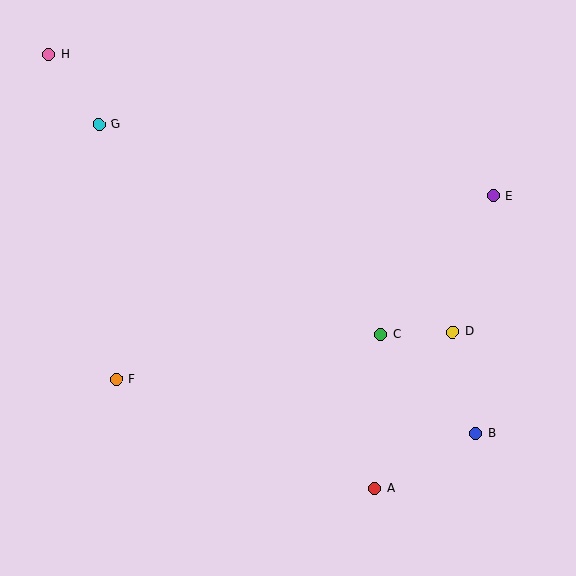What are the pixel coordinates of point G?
Point G is at (99, 124).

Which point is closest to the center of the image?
Point C at (381, 334) is closest to the center.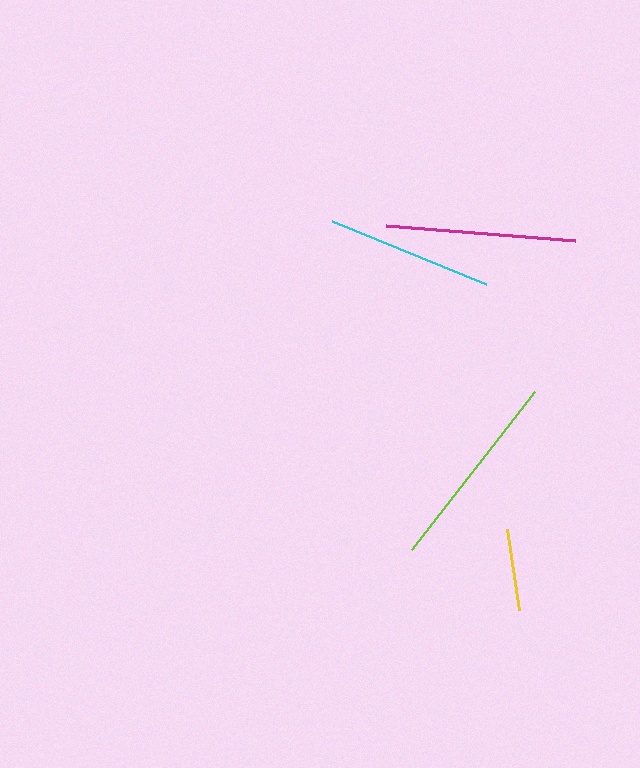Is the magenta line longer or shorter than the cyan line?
The magenta line is longer than the cyan line.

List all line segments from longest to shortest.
From longest to shortest: lime, magenta, cyan, yellow.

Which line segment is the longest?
The lime line is the longest at approximately 200 pixels.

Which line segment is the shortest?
The yellow line is the shortest at approximately 82 pixels.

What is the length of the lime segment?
The lime segment is approximately 200 pixels long.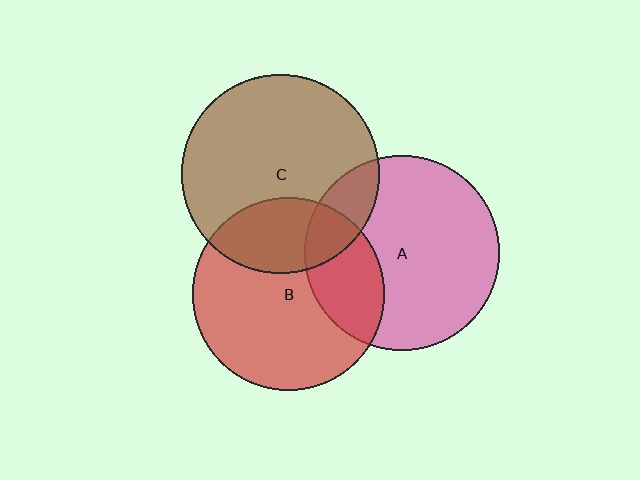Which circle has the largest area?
Circle C (brown).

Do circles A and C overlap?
Yes.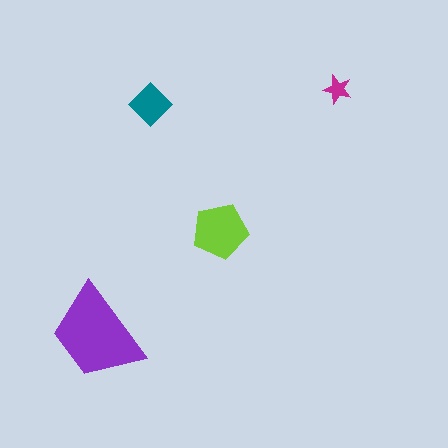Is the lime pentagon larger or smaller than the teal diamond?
Larger.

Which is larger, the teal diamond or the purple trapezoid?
The purple trapezoid.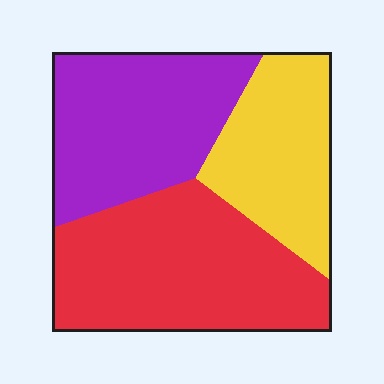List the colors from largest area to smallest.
From largest to smallest: red, purple, yellow.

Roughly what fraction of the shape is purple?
Purple takes up between a sixth and a third of the shape.